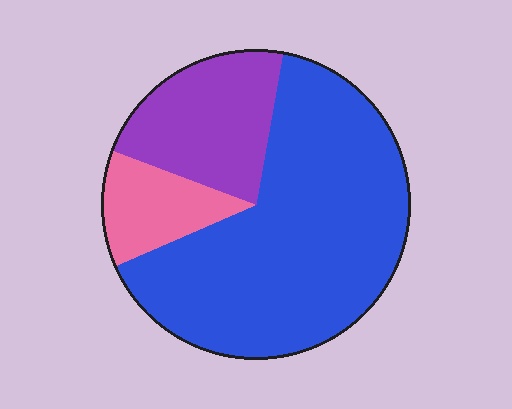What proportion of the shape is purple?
Purple takes up about one fifth (1/5) of the shape.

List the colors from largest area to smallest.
From largest to smallest: blue, purple, pink.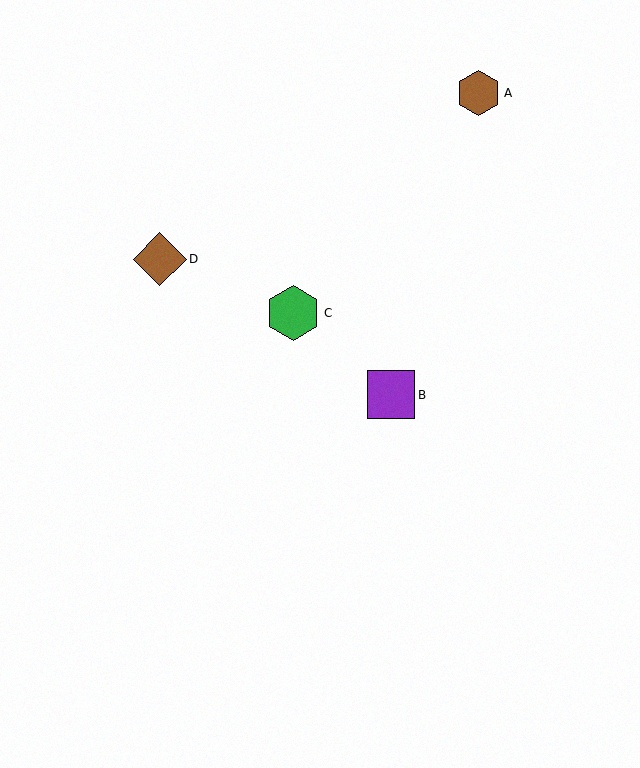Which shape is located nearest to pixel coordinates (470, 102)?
The brown hexagon (labeled A) at (478, 93) is nearest to that location.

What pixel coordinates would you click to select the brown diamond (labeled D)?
Click at (160, 259) to select the brown diamond D.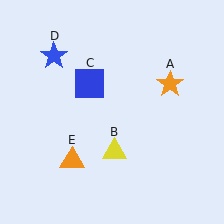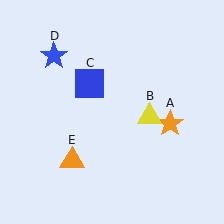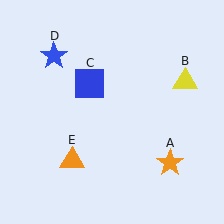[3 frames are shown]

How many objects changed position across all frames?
2 objects changed position: orange star (object A), yellow triangle (object B).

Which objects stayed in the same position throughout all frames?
Blue square (object C) and blue star (object D) and orange triangle (object E) remained stationary.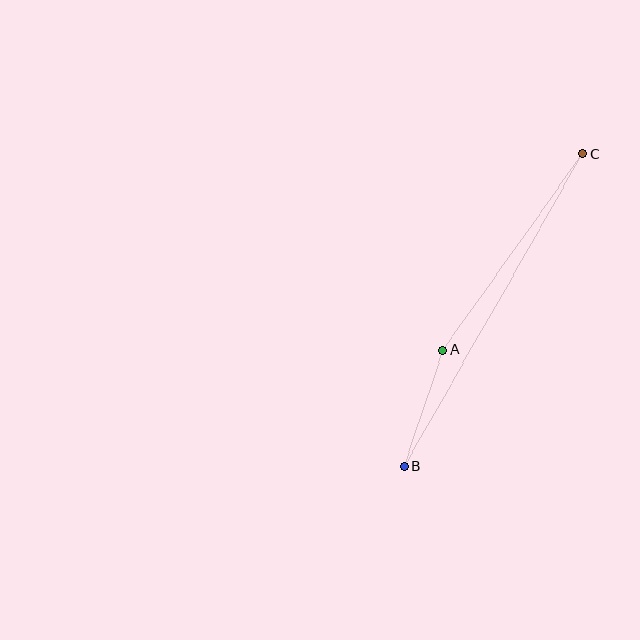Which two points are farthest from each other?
Points B and C are farthest from each other.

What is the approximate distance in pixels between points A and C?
The distance between A and C is approximately 241 pixels.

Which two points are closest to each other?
Points A and B are closest to each other.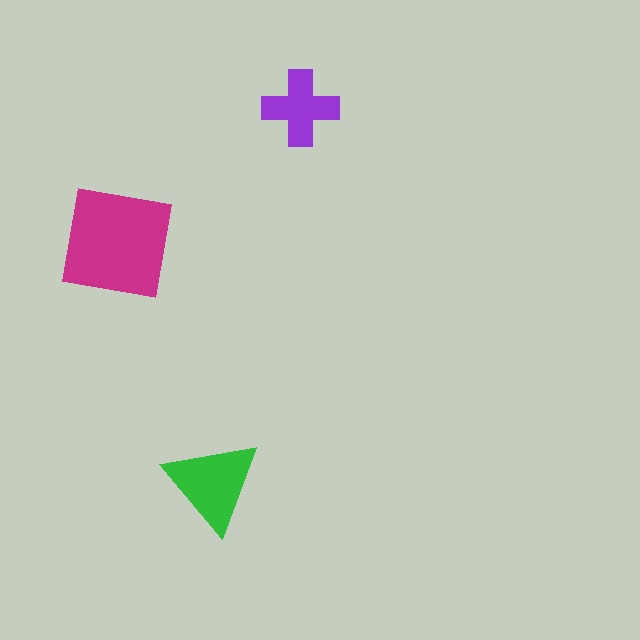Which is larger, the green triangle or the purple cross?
The green triangle.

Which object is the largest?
The magenta square.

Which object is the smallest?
The purple cross.